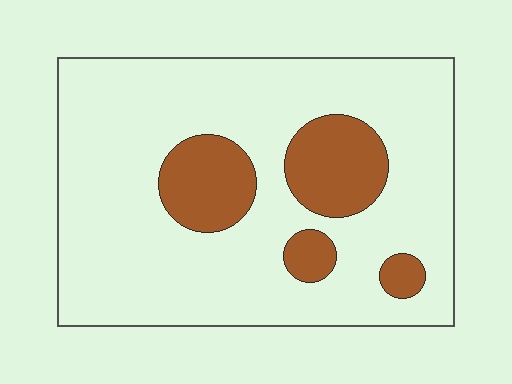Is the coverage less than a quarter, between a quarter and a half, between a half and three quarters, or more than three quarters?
Less than a quarter.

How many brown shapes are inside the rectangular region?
4.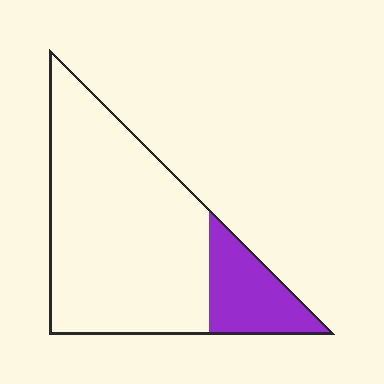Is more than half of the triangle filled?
No.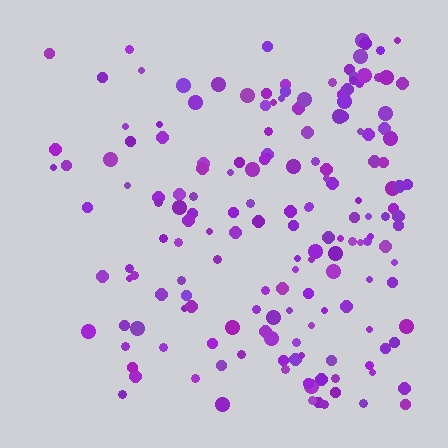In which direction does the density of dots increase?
From left to right, with the right side densest.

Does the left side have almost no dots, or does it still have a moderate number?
Still a moderate number, just noticeably fewer than the right.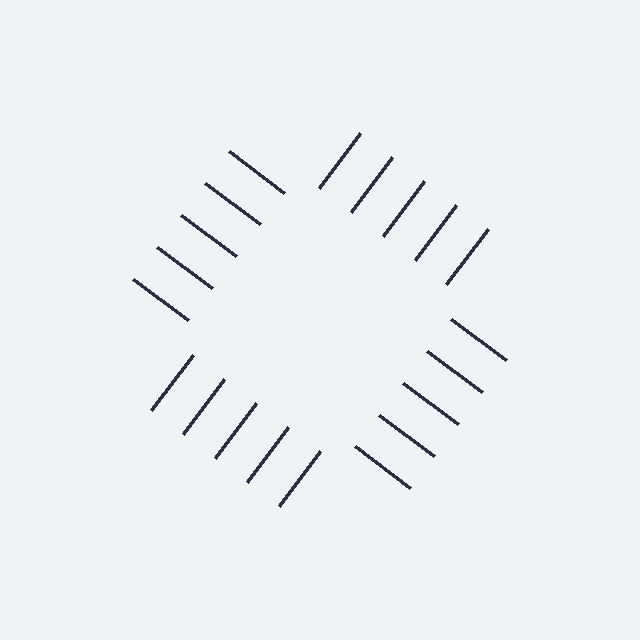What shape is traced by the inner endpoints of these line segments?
An illusory square — the line segments terminate on its edges but no continuous stroke is drawn.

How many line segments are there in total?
20 — 5 along each of the 4 edges.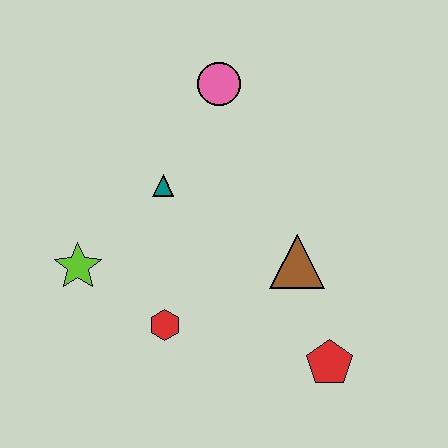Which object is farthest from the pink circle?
The red pentagon is farthest from the pink circle.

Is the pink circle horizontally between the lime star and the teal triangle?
No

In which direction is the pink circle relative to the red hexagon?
The pink circle is above the red hexagon.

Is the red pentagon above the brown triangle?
No